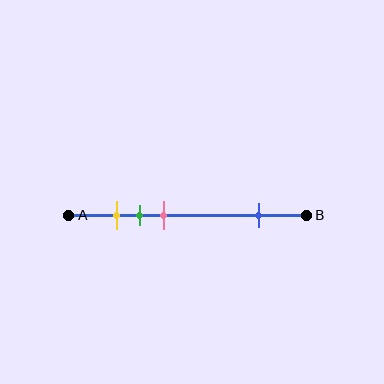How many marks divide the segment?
There are 4 marks dividing the segment.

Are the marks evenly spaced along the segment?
No, the marks are not evenly spaced.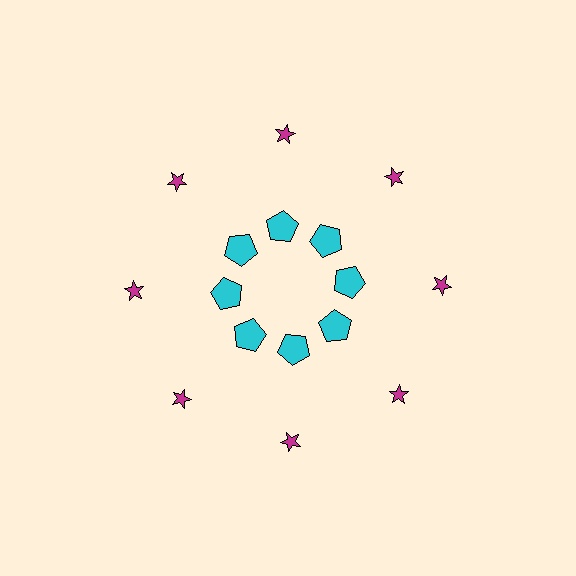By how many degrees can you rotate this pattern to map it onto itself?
The pattern maps onto itself every 45 degrees of rotation.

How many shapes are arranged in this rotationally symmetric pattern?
There are 16 shapes, arranged in 8 groups of 2.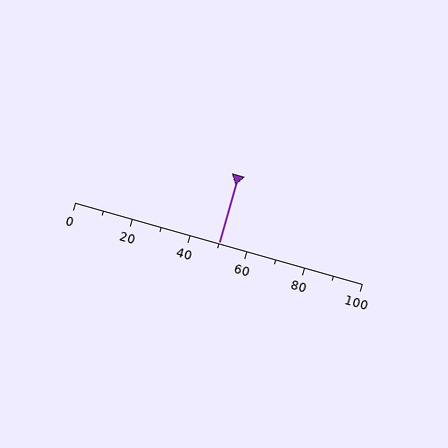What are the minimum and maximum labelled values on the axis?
The axis runs from 0 to 100.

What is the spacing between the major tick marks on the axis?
The major ticks are spaced 20 apart.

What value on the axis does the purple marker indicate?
The marker indicates approximately 50.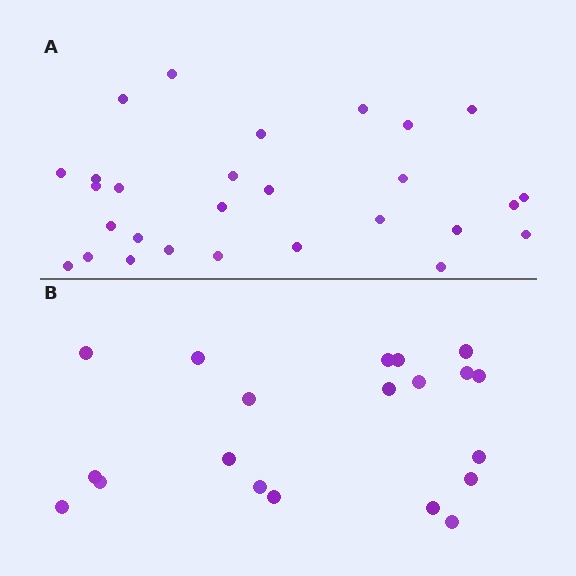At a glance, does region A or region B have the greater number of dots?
Region A (the top region) has more dots.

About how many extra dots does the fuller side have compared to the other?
Region A has roughly 8 or so more dots than region B.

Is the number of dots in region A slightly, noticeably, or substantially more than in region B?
Region A has noticeably more, but not dramatically so. The ratio is roughly 1.4 to 1.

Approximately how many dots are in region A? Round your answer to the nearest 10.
About 30 dots. (The exact count is 28, which rounds to 30.)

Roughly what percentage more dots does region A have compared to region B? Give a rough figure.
About 40% more.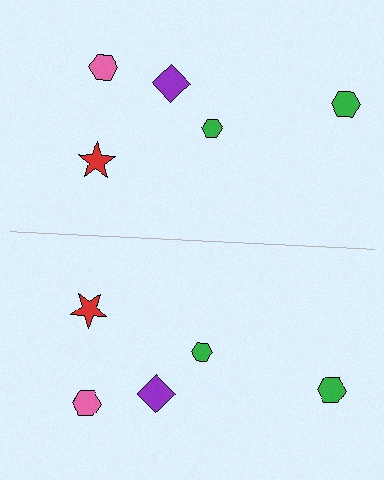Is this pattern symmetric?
Yes, this pattern has bilateral (reflection) symmetry.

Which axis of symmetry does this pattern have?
The pattern has a horizontal axis of symmetry running through the center of the image.